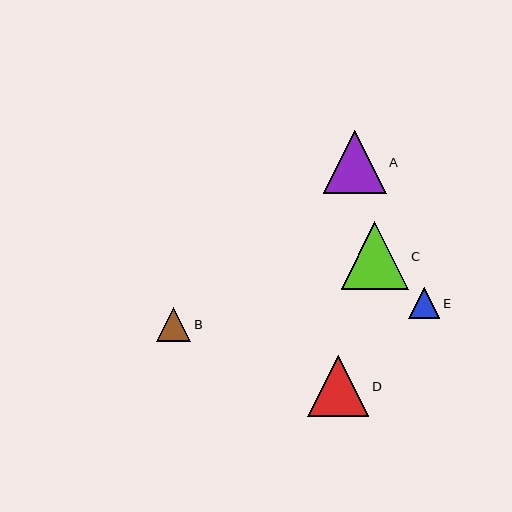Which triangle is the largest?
Triangle C is the largest with a size of approximately 67 pixels.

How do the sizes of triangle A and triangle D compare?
Triangle A and triangle D are approximately the same size.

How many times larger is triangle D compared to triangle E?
Triangle D is approximately 1.9 times the size of triangle E.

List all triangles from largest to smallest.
From largest to smallest: C, A, D, B, E.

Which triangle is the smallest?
Triangle E is the smallest with a size of approximately 31 pixels.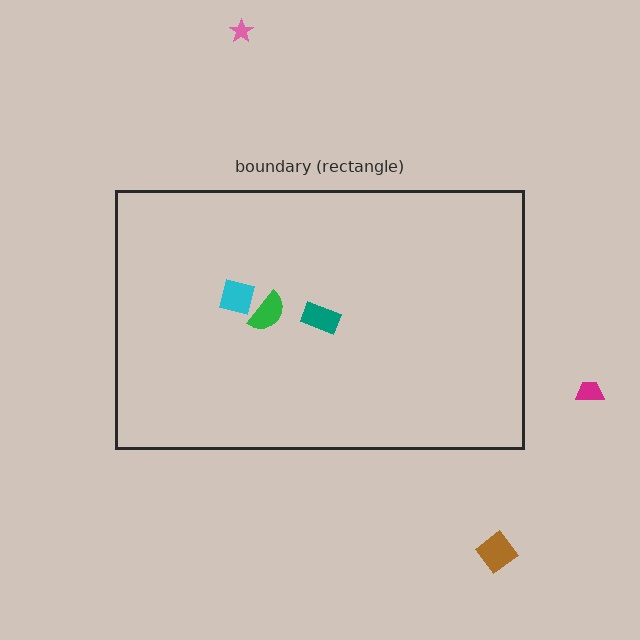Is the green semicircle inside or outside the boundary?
Inside.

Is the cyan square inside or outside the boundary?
Inside.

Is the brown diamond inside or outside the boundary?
Outside.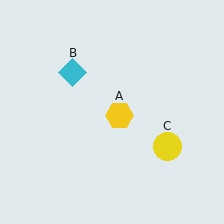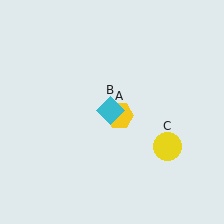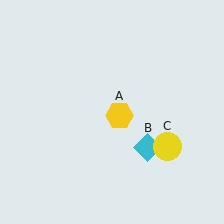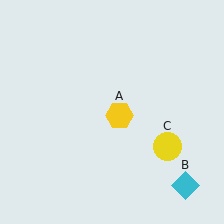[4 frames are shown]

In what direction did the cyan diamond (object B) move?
The cyan diamond (object B) moved down and to the right.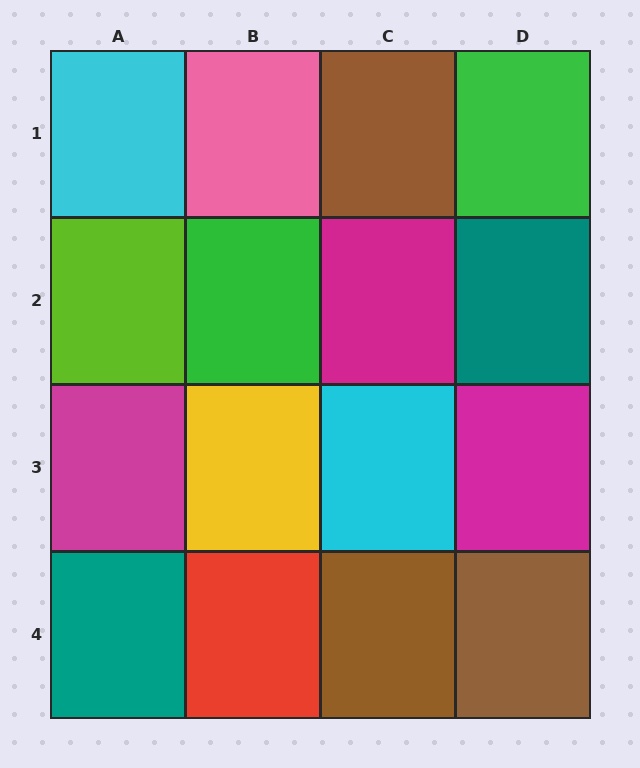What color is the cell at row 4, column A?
Teal.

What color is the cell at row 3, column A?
Magenta.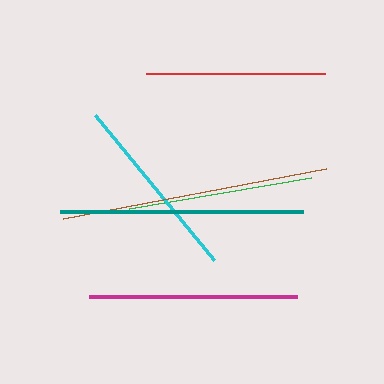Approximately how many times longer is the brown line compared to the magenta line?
The brown line is approximately 1.3 times the length of the magenta line.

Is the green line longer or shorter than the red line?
The green line is longer than the red line.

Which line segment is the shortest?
The red line is the shortest at approximately 179 pixels.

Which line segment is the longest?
The brown line is the longest at approximately 268 pixels.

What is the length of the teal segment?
The teal segment is approximately 243 pixels long.